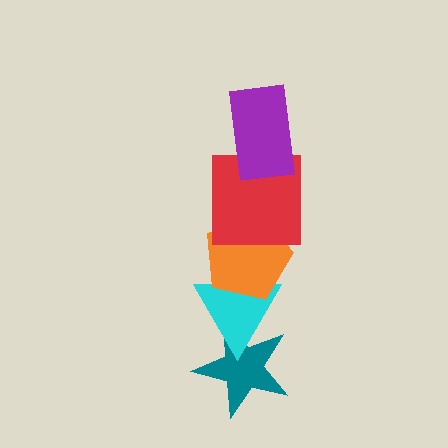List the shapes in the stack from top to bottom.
From top to bottom: the purple rectangle, the red square, the orange pentagon, the cyan triangle, the teal star.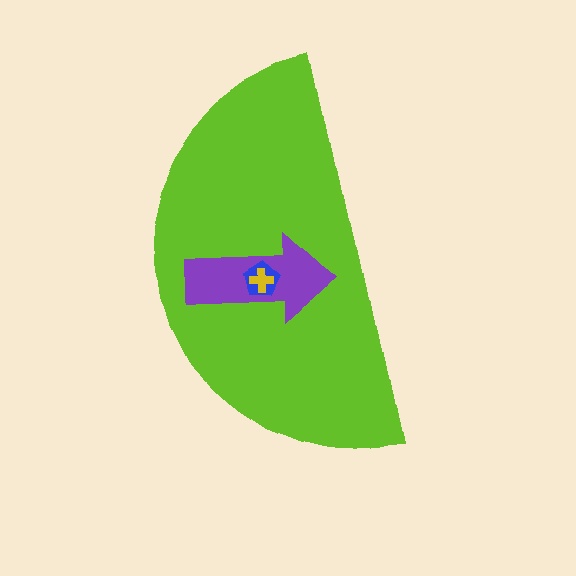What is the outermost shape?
The lime semicircle.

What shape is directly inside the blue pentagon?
The yellow cross.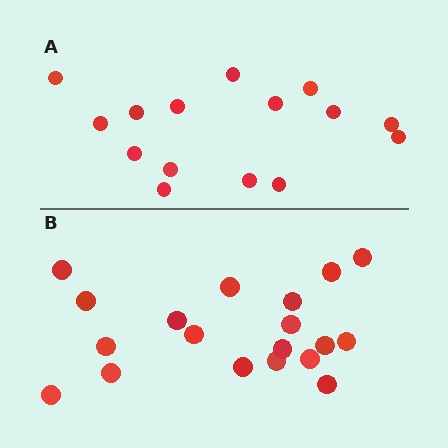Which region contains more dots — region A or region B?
Region B (the bottom region) has more dots.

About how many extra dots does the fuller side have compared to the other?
Region B has about 4 more dots than region A.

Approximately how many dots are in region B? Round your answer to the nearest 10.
About 20 dots. (The exact count is 19, which rounds to 20.)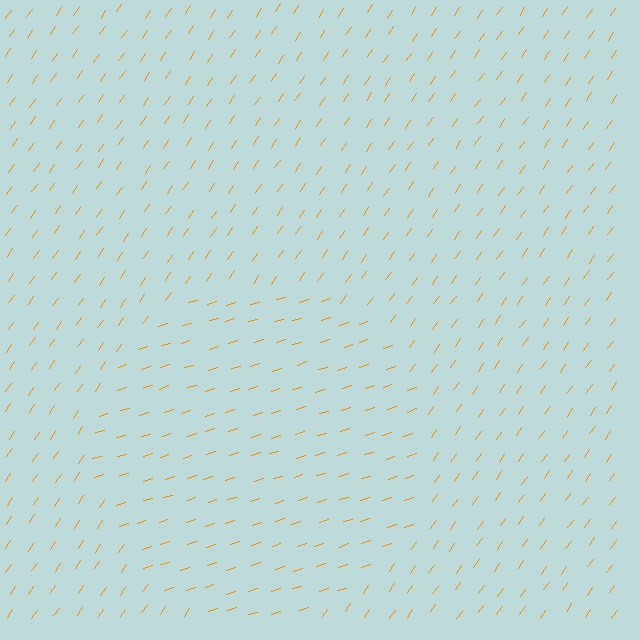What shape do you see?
I see a circle.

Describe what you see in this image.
The image is filled with small orange line segments. A circle region in the image has lines oriented differently from the surrounding lines, creating a visible texture boundary.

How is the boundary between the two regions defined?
The boundary is defined purely by a change in line orientation (approximately 38 degrees difference). All lines are the same color and thickness.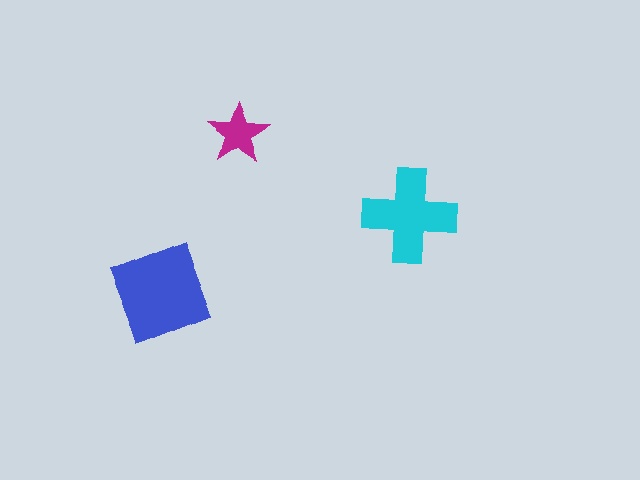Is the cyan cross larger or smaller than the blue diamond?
Smaller.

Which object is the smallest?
The magenta star.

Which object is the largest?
The blue diamond.